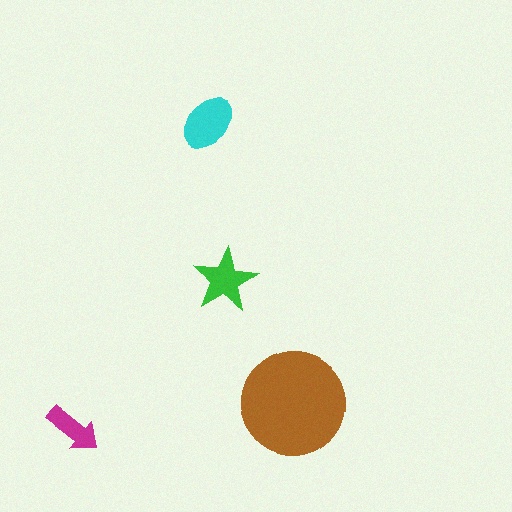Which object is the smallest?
The magenta arrow.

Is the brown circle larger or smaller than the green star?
Larger.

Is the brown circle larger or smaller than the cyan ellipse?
Larger.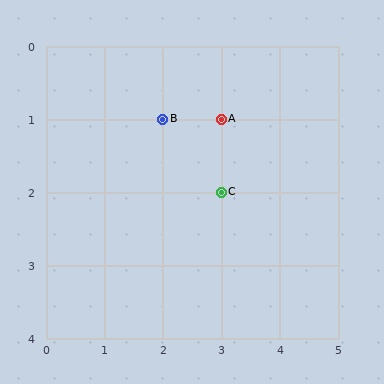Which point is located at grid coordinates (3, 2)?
Point C is at (3, 2).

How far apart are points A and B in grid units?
Points A and B are 1 column apart.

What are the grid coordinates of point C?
Point C is at grid coordinates (3, 2).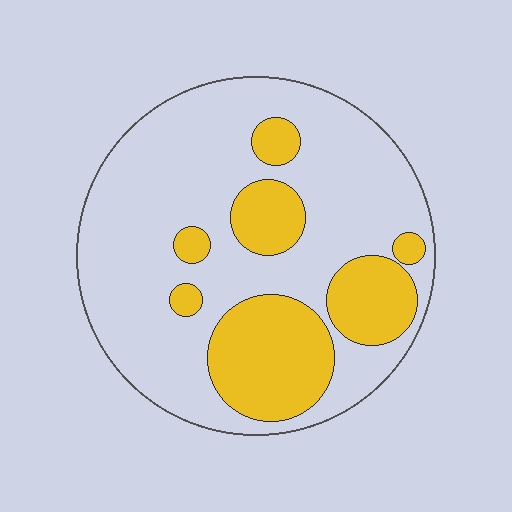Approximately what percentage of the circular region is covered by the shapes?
Approximately 30%.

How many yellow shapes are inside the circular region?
7.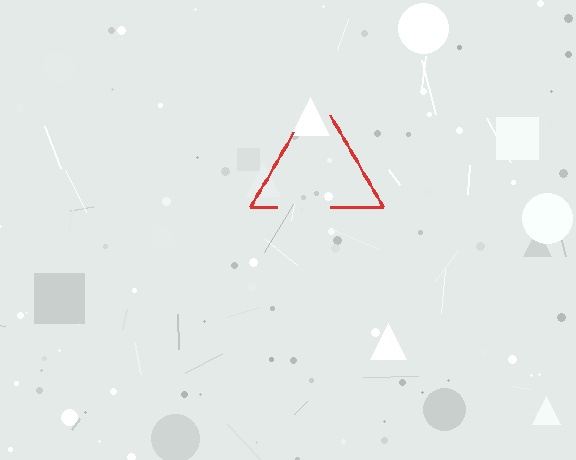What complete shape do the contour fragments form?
The contour fragments form a triangle.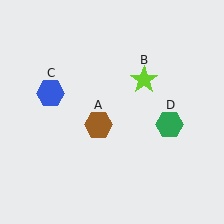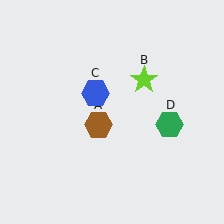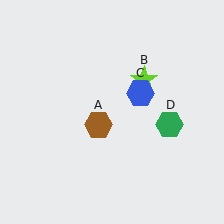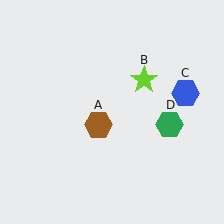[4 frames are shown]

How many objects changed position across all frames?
1 object changed position: blue hexagon (object C).